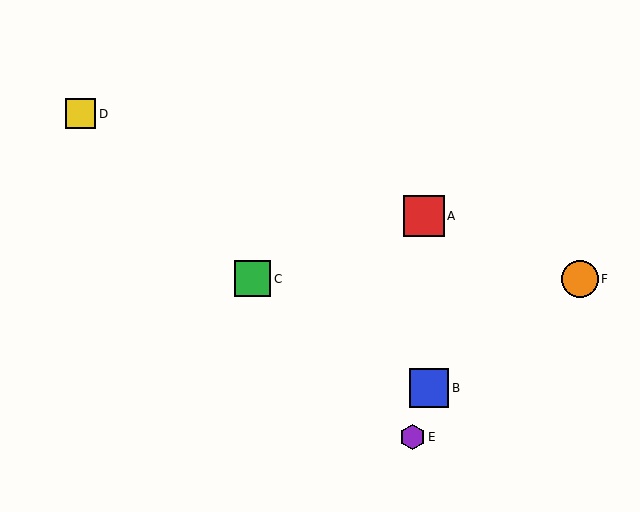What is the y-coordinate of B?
Object B is at y≈388.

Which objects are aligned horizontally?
Objects C, F are aligned horizontally.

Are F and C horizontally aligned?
Yes, both are at y≈279.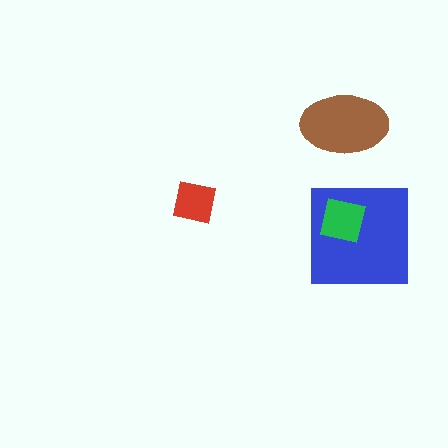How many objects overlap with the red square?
0 objects overlap with the red square.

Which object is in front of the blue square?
The green square is in front of the blue square.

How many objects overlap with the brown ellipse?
0 objects overlap with the brown ellipse.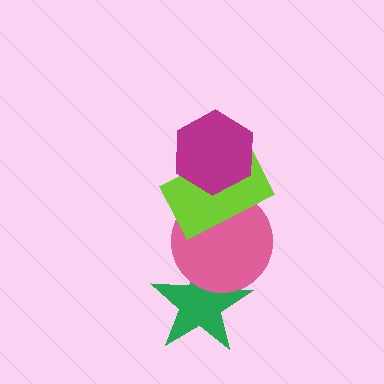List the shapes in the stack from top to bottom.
From top to bottom: the magenta hexagon, the lime rectangle, the pink circle, the green star.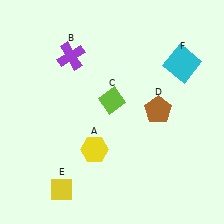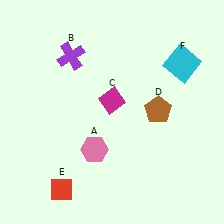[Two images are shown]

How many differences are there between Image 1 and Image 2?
There are 3 differences between the two images.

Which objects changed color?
A changed from yellow to pink. C changed from lime to magenta. E changed from yellow to red.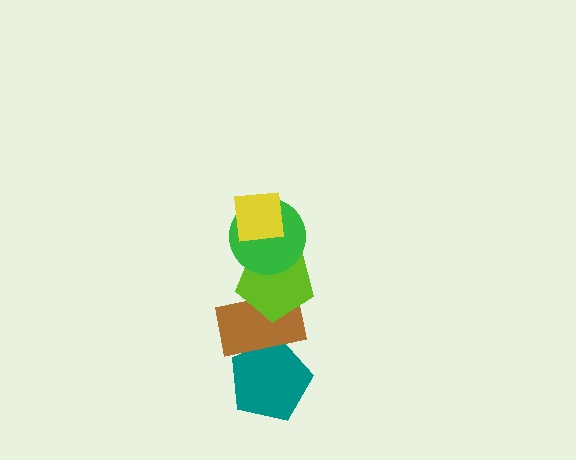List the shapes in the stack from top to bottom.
From top to bottom: the yellow square, the green circle, the lime pentagon, the brown rectangle, the teal pentagon.